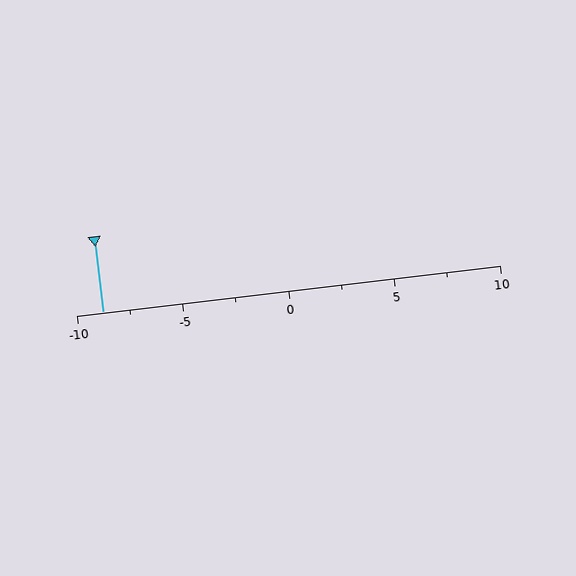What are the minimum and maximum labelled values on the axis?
The axis runs from -10 to 10.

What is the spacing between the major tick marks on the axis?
The major ticks are spaced 5 apart.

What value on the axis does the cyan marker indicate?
The marker indicates approximately -8.8.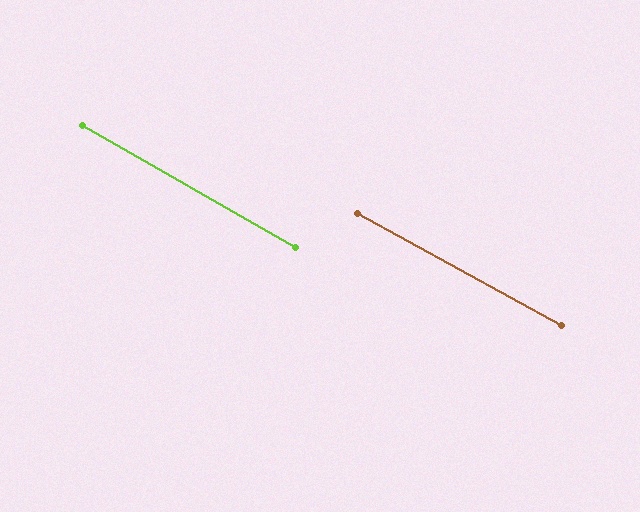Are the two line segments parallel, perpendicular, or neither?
Parallel — their directions differ by only 1.0°.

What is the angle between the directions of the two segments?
Approximately 1 degree.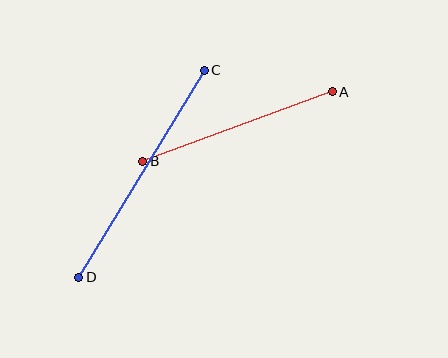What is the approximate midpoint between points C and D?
The midpoint is at approximately (141, 174) pixels.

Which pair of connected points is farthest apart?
Points C and D are farthest apart.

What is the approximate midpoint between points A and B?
The midpoint is at approximately (238, 127) pixels.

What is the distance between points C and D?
The distance is approximately 242 pixels.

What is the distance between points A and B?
The distance is approximately 202 pixels.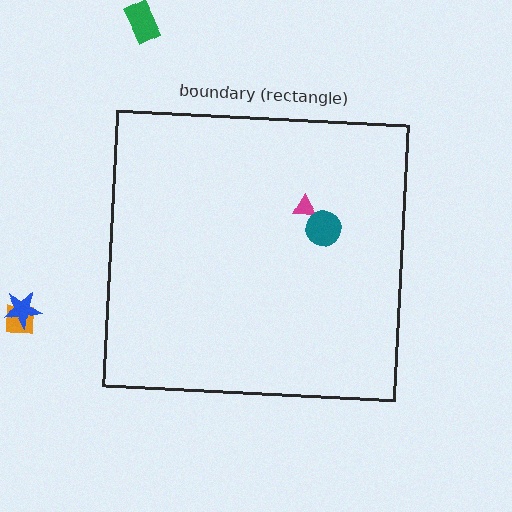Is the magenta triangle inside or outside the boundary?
Inside.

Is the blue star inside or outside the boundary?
Outside.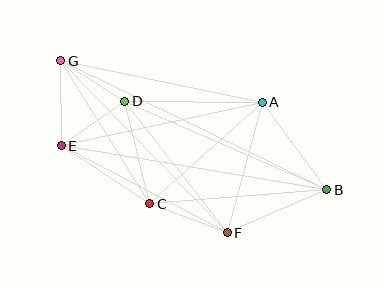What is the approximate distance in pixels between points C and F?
The distance between C and F is approximately 83 pixels.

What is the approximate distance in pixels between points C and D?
The distance between C and D is approximately 105 pixels.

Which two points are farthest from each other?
Points B and G are farthest from each other.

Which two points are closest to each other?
Points D and G are closest to each other.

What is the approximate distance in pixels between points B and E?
The distance between B and E is approximately 269 pixels.